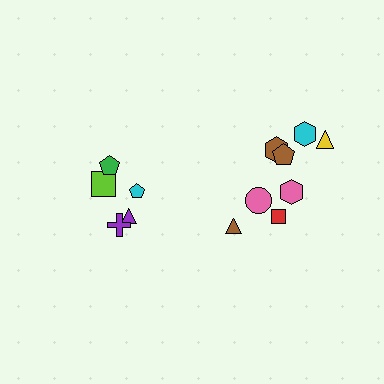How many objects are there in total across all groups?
There are 13 objects.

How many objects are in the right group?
There are 8 objects.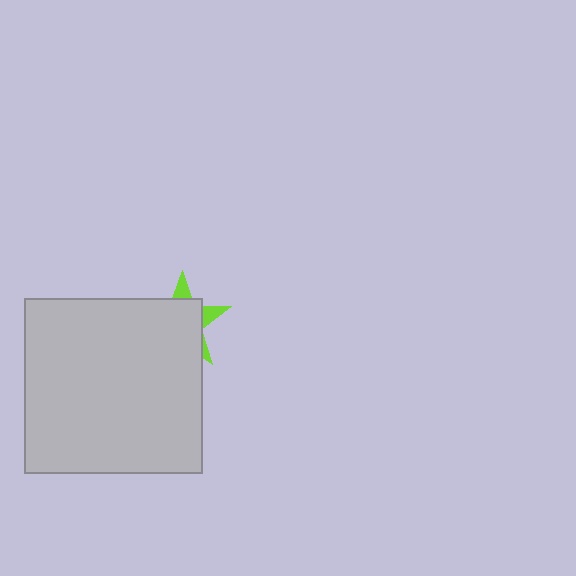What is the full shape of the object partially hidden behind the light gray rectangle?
The partially hidden object is a lime star.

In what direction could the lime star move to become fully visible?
The lime star could move toward the upper-right. That would shift it out from behind the light gray rectangle entirely.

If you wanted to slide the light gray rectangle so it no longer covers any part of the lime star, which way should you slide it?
Slide it toward the lower-left — that is the most direct way to separate the two shapes.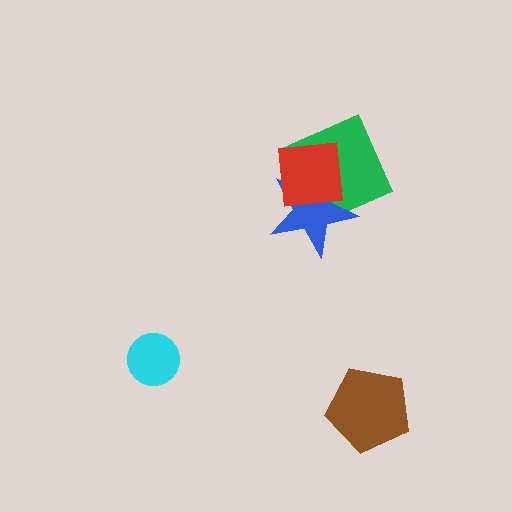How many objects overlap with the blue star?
2 objects overlap with the blue star.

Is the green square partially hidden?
Yes, it is partially covered by another shape.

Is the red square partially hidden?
No, no other shape covers it.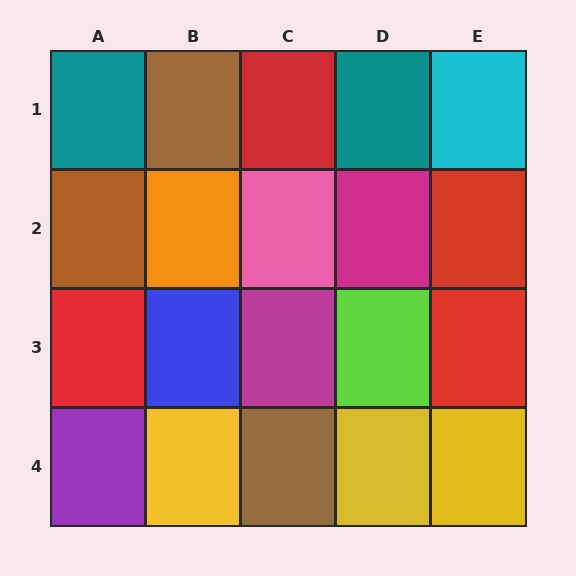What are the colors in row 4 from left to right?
Purple, yellow, brown, yellow, yellow.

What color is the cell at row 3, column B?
Blue.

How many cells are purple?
1 cell is purple.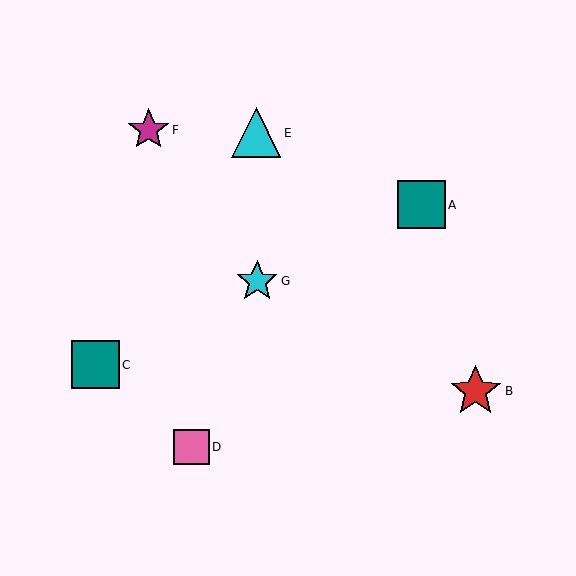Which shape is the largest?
The red star (labeled B) is the largest.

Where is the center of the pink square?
The center of the pink square is at (191, 447).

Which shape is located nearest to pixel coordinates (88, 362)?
The teal square (labeled C) at (96, 365) is nearest to that location.